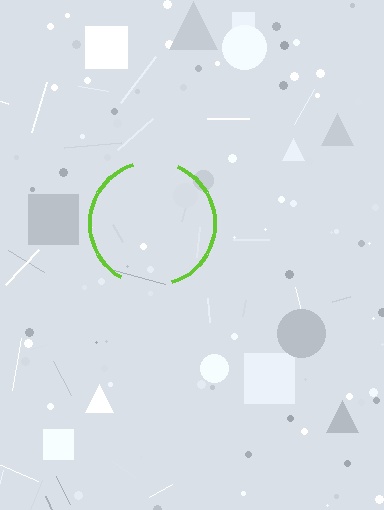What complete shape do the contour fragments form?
The contour fragments form a circle.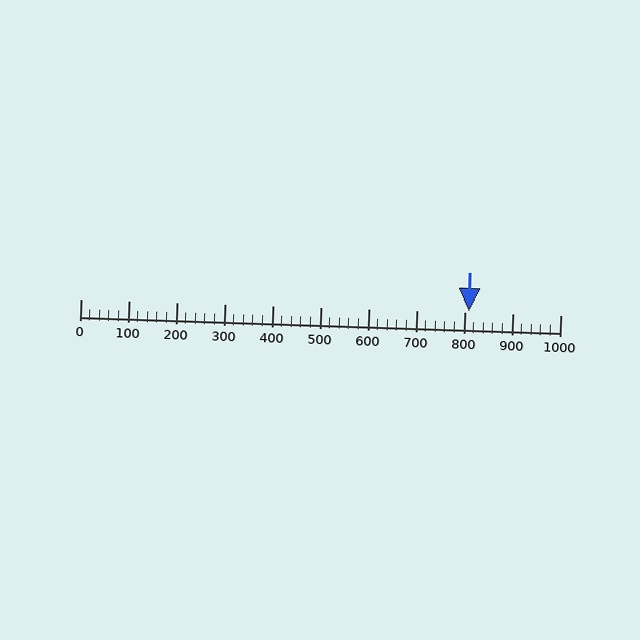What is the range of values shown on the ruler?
The ruler shows values from 0 to 1000.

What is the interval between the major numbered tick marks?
The major tick marks are spaced 100 units apart.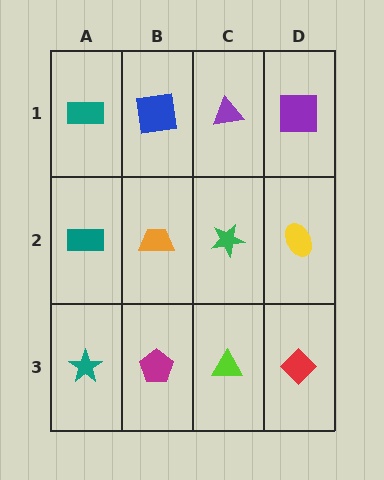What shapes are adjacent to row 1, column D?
A yellow ellipse (row 2, column D), a purple triangle (row 1, column C).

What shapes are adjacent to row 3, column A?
A teal rectangle (row 2, column A), a magenta pentagon (row 3, column B).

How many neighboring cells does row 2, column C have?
4.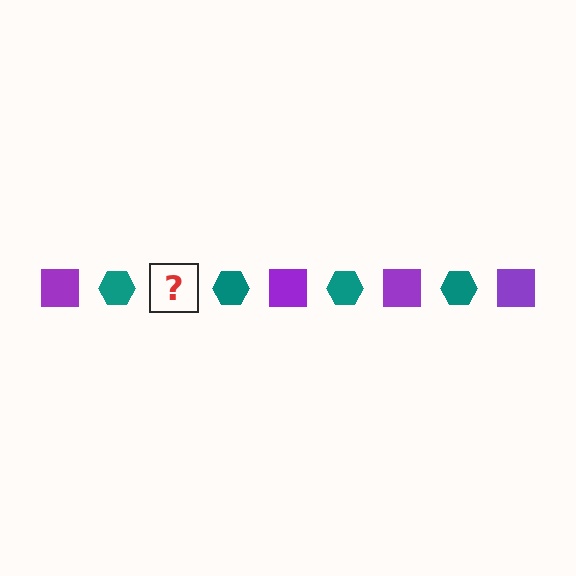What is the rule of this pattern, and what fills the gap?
The rule is that the pattern alternates between purple square and teal hexagon. The gap should be filled with a purple square.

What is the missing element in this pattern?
The missing element is a purple square.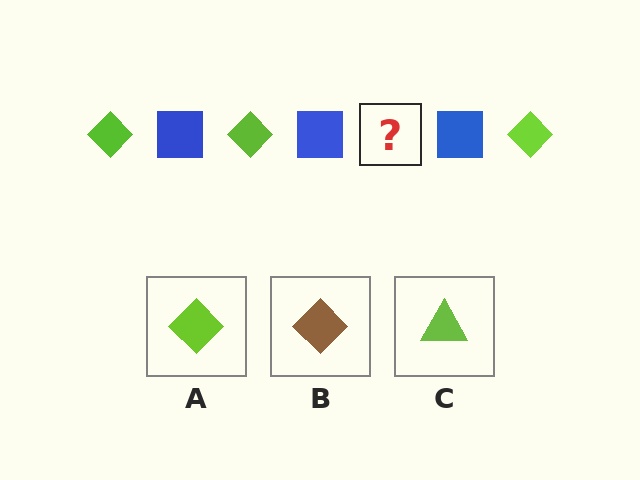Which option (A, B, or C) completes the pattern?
A.